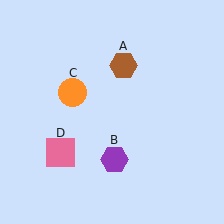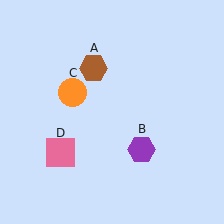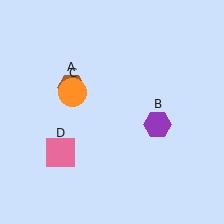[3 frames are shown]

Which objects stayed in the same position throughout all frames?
Orange circle (object C) and pink square (object D) remained stationary.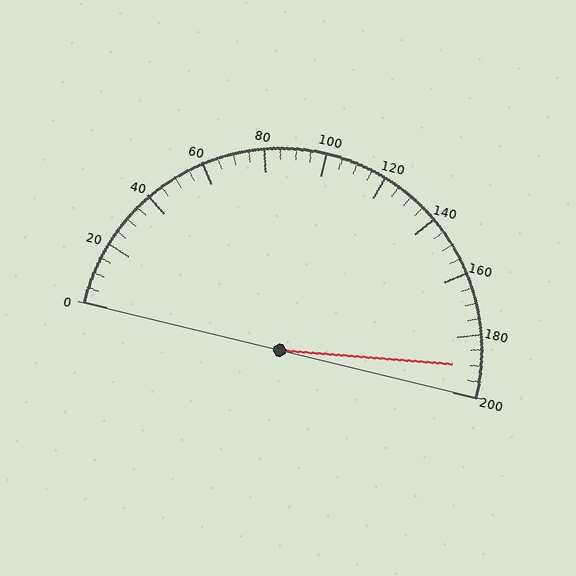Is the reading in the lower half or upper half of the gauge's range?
The reading is in the upper half of the range (0 to 200).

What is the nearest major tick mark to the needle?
The nearest major tick mark is 200.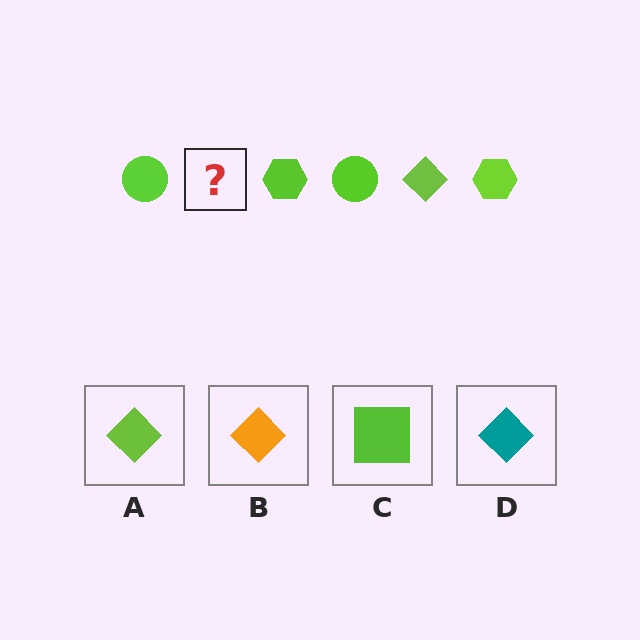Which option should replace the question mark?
Option A.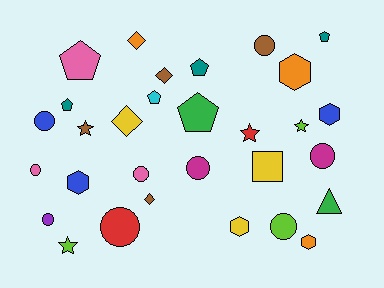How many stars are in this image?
There are 4 stars.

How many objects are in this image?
There are 30 objects.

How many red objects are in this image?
There are 2 red objects.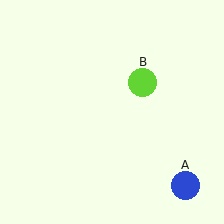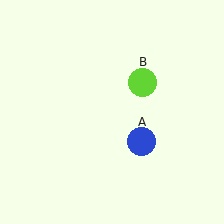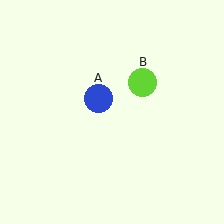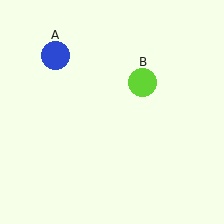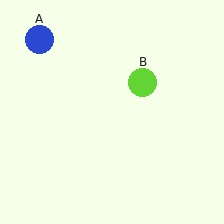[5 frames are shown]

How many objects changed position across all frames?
1 object changed position: blue circle (object A).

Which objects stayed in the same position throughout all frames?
Lime circle (object B) remained stationary.